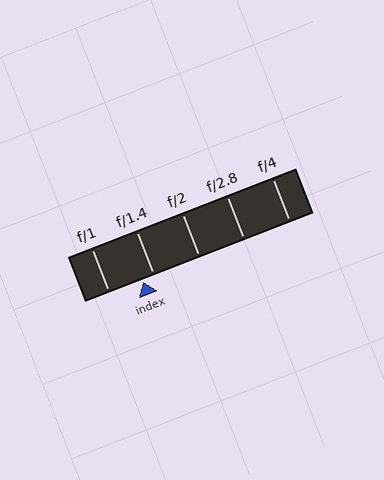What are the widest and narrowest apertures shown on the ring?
The widest aperture shown is f/1 and the narrowest is f/4.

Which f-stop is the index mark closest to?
The index mark is closest to f/1.4.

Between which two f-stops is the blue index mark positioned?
The index mark is between f/1 and f/1.4.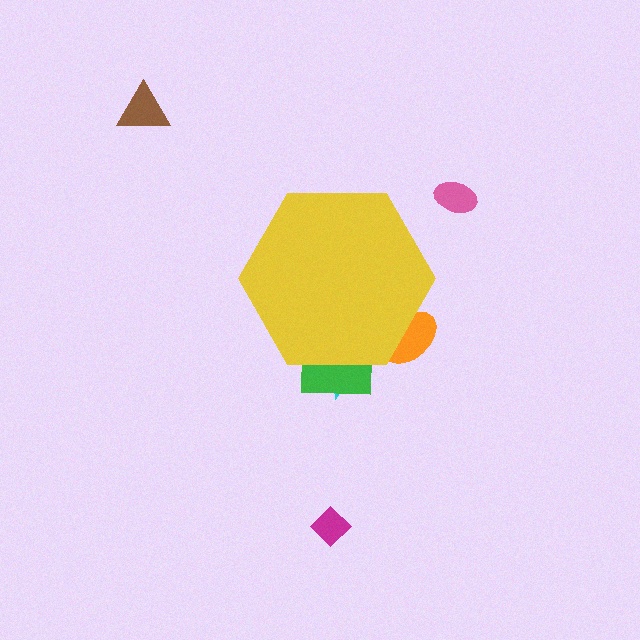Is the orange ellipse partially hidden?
Yes, the orange ellipse is partially hidden behind the yellow hexagon.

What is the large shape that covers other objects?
A yellow hexagon.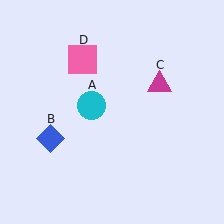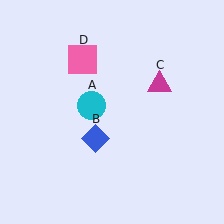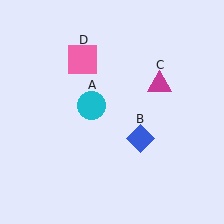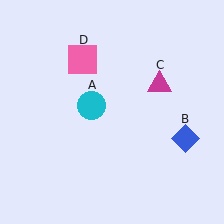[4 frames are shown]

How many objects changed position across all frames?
1 object changed position: blue diamond (object B).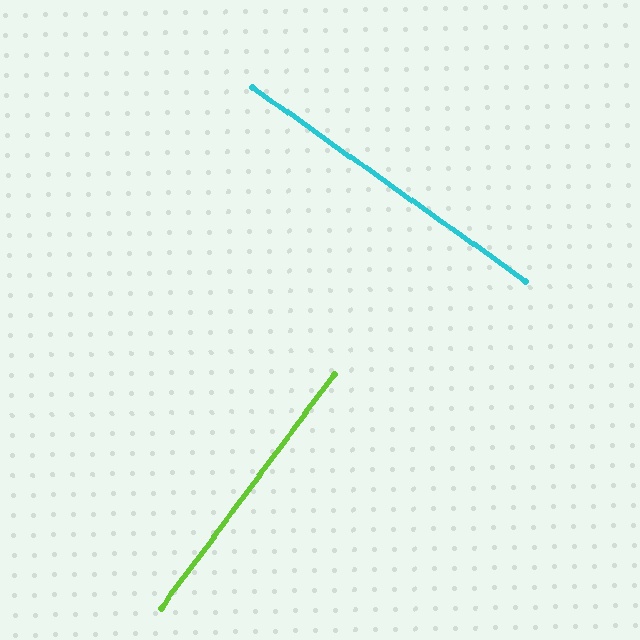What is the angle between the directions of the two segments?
Approximately 89 degrees.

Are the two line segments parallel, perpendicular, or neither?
Perpendicular — they meet at approximately 89°.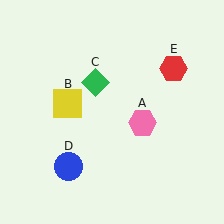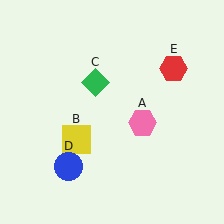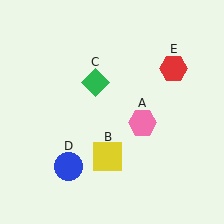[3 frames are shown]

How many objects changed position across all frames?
1 object changed position: yellow square (object B).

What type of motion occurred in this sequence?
The yellow square (object B) rotated counterclockwise around the center of the scene.